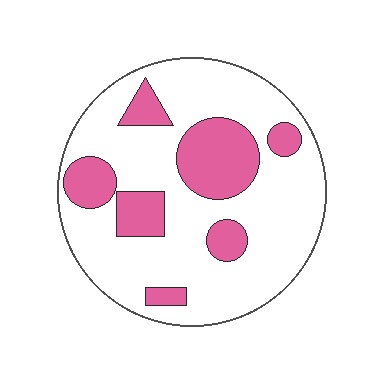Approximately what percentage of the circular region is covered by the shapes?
Approximately 25%.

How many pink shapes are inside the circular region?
7.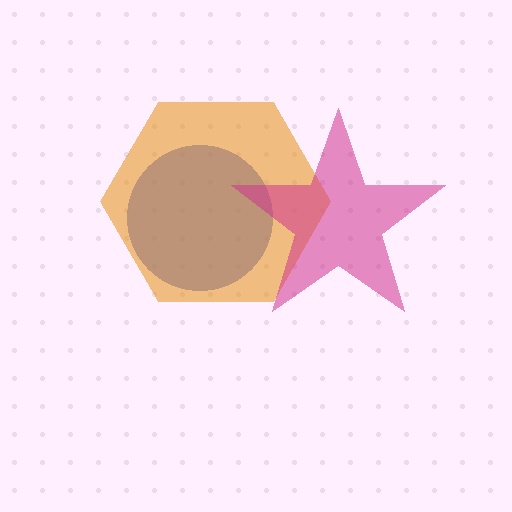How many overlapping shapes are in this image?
There are 3 overlapping shapes in the image.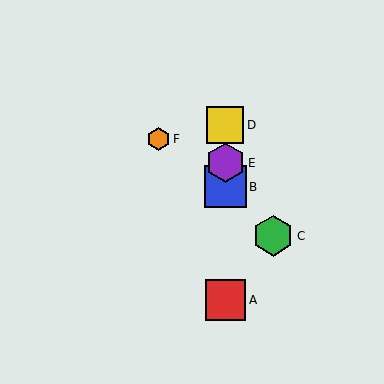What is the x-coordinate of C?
Object C is at x≈273.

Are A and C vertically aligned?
No, A is at x≈225 and C is at x≈273.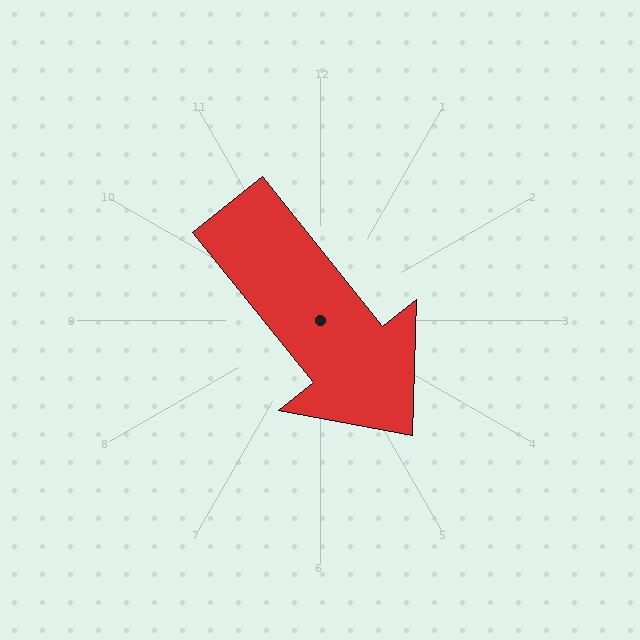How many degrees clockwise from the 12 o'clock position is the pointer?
Approximately 141 degrees.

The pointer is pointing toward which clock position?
Roughly 5 o'clock.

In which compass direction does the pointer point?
Southeast.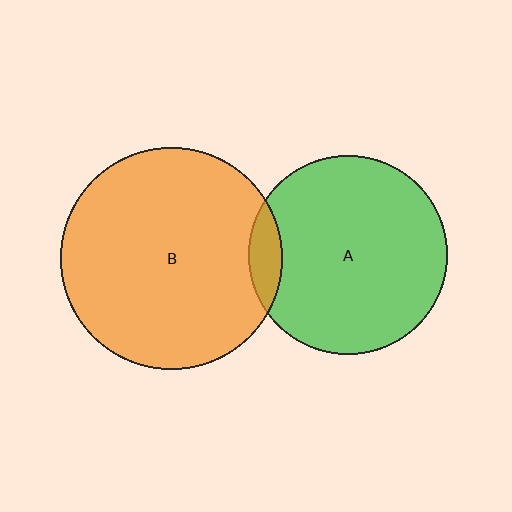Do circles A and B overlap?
Yes.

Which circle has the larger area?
Circle B (orange).